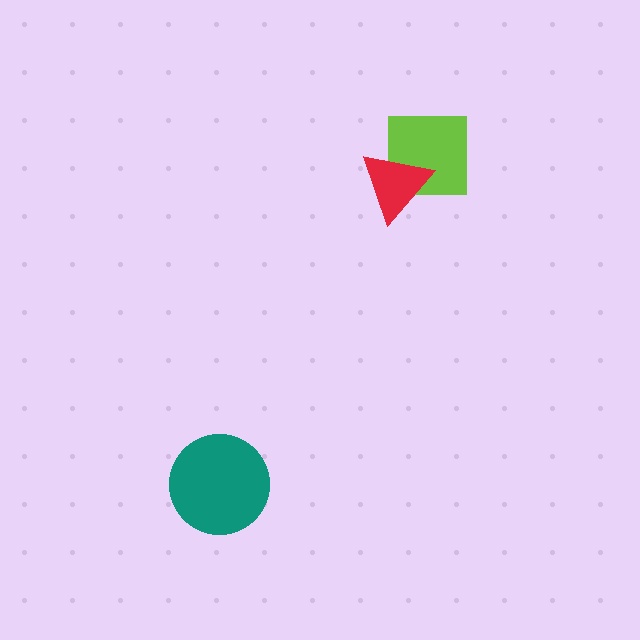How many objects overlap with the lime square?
1 object overlaps with the lime square.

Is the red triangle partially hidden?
No, no other shape covers it.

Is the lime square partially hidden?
Yes, it is partially covered by another shape.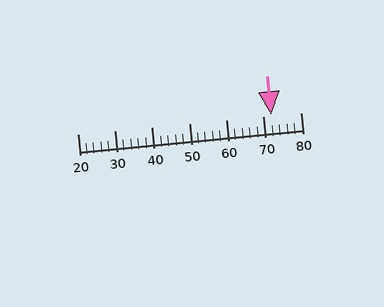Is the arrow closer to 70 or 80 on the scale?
The arrow is closer to 70.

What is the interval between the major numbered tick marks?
The major tick marks are spaced 10 units apart.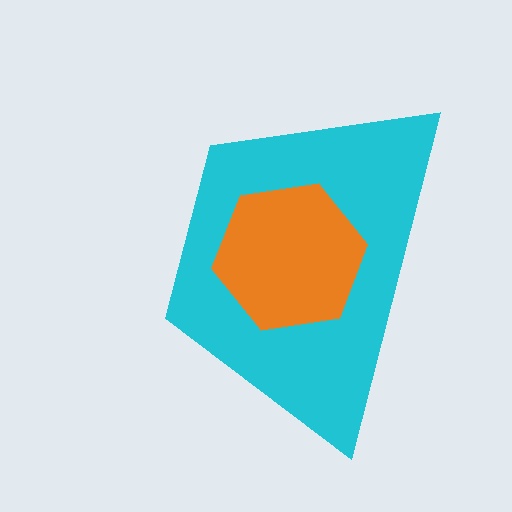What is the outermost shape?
The cyan trapezoid.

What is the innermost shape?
The orange hexagon.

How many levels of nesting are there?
2.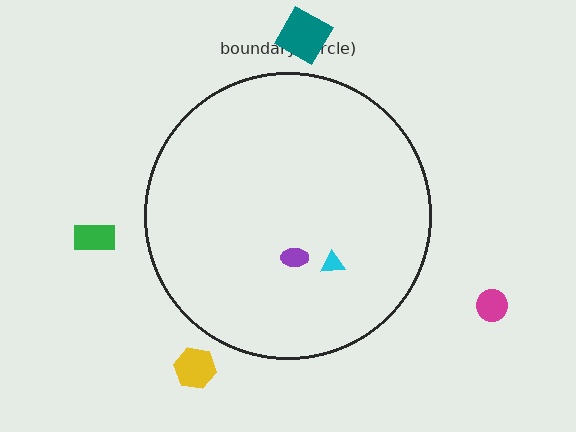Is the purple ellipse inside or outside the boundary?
Inside.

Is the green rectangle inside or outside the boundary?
Outside.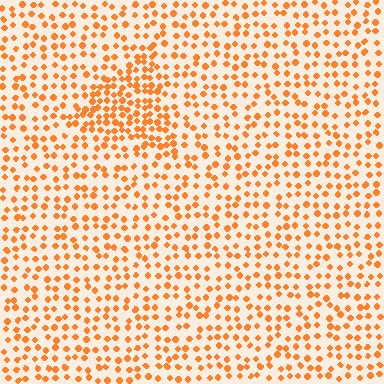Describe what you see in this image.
The image contains small orange elements arranged at two different densities. A triangle-shaped region is visible where the elements are more densely packed than the surrounding area.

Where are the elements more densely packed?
The elements are more densely packed inside the triangle boundary.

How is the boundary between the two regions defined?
The boundary is defined by a change in element density (approximately 1.8x ratio). All elements are the same color, size, and shape.